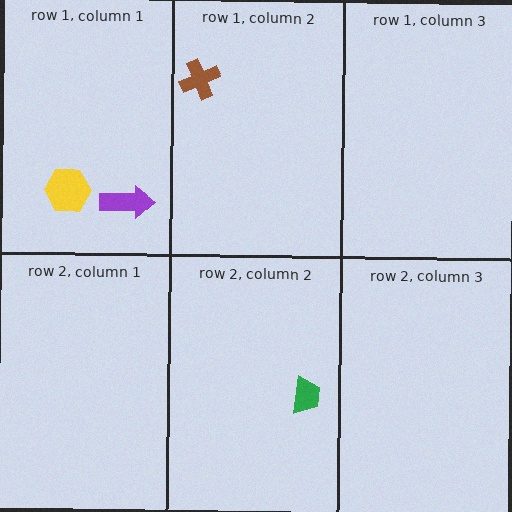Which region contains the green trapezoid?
The row 2, column 2 region.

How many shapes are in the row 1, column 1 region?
2.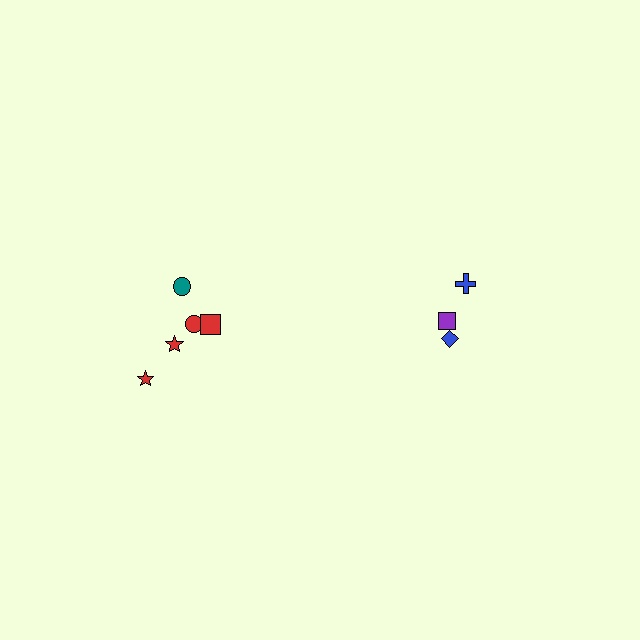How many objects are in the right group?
There are 3 objects.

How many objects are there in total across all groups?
There are 8 objects.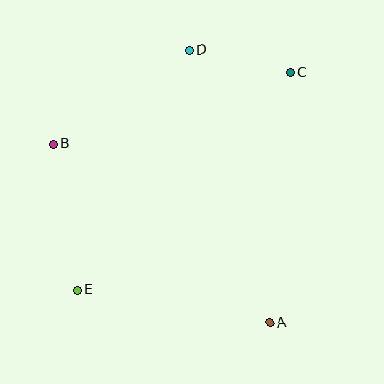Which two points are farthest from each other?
Points C and E are farthest from each other.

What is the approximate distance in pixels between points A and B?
The distance between A and B is approximately 281 pixels.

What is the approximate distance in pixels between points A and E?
The distance between A and E is approximately 195 pixels.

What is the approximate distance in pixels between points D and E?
The distance between D and E is approximately 265 pixels.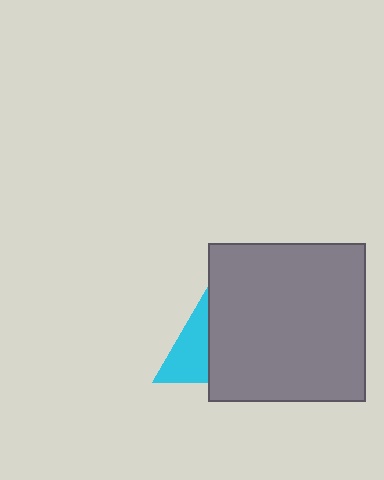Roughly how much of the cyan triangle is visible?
About half of it is visible (roughly 45%).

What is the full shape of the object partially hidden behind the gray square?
The partially hidden object is a cyan triangle.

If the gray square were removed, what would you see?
You would see the complete cyan triangle.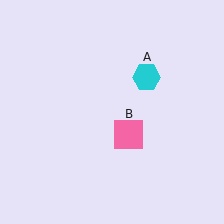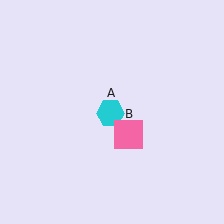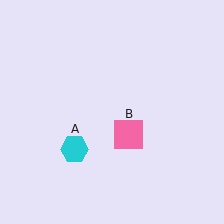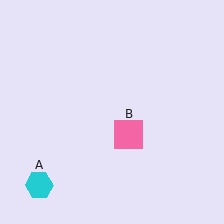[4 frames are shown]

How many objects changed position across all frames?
1 object changed position: cyan hexagon (object A).